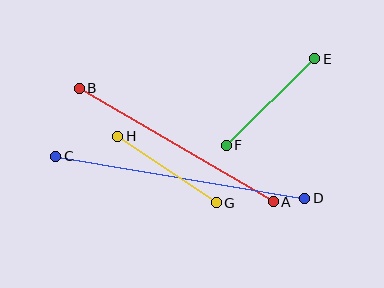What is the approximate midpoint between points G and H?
The midpoint is at approximately (167, 170) pixels.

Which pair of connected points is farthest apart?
Points C and D are farthest apart.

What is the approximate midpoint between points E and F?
The midpoint is at approximately (271, 102) pixels.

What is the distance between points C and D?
The distance is approximately 252 pixels.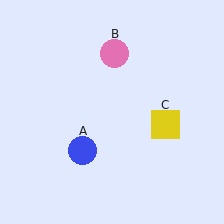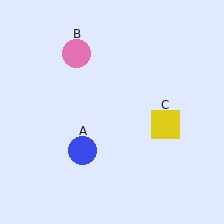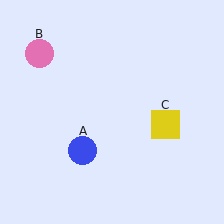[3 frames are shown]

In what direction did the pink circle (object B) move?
The pink circle (object B) moved left.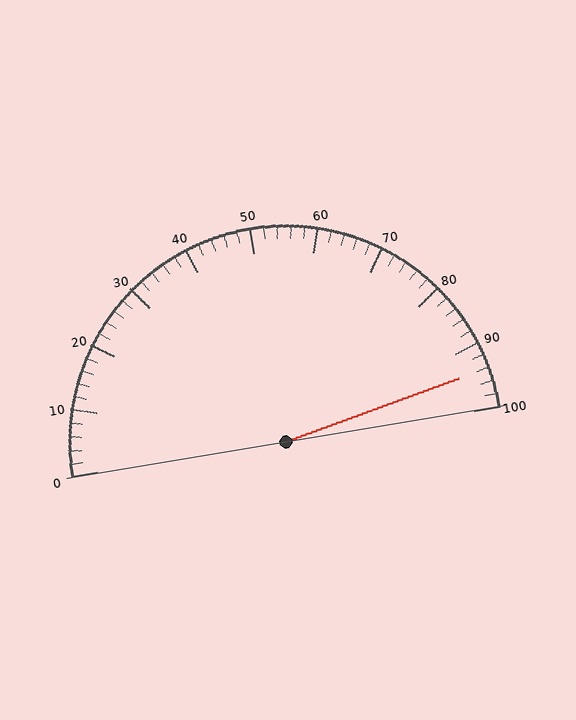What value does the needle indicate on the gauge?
The needle indicates approximately 94.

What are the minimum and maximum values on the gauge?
The gauge ranges from 0 to 100.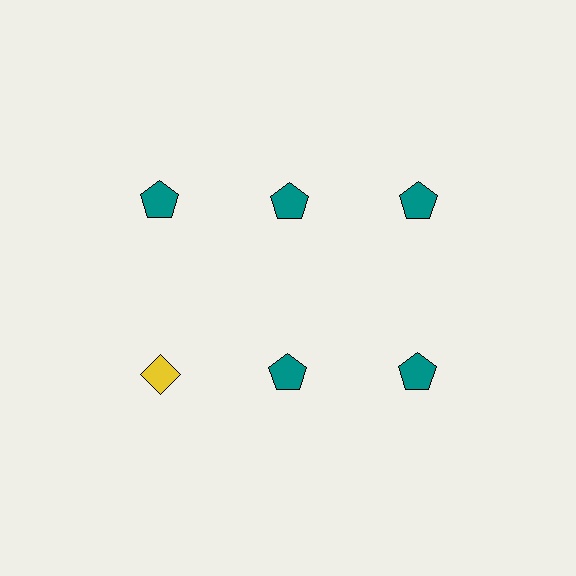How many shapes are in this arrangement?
There are 6 shapes arranged in a grid pattern.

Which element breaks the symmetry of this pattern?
The yellow diamond in the second row, leftmost column breaks the symmetry. All other shapes are teal pentagons.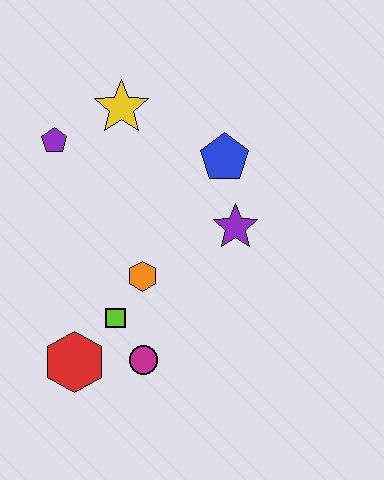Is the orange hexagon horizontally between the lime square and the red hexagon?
No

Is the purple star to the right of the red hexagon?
Yes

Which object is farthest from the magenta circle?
The yellow star is farthest from the magenta circle.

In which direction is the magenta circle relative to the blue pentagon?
The magenta circle is below the blue pentagon.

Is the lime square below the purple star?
Yes